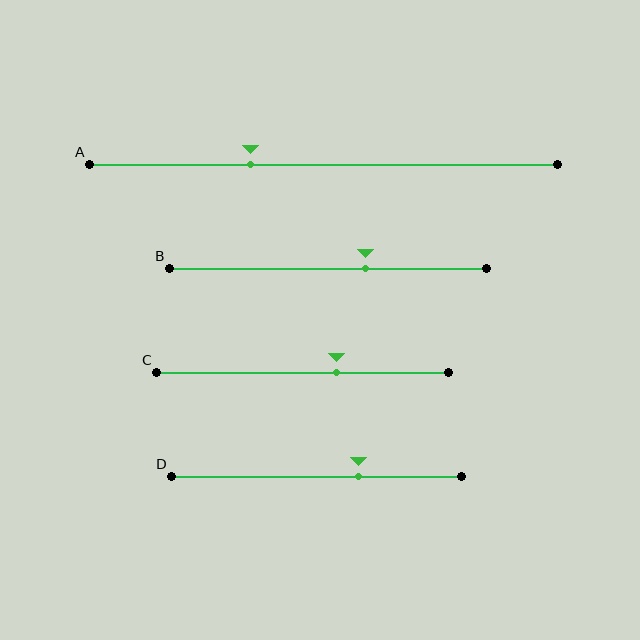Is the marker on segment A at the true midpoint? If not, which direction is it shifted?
No, the marker on segment A is shifted to the left by about 16% of the segment length.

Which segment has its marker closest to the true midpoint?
Segment C has its marker closest to the true midpoint.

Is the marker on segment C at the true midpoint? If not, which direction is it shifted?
No, the marker on segment C is shifted to the right by about 12% of the segment length.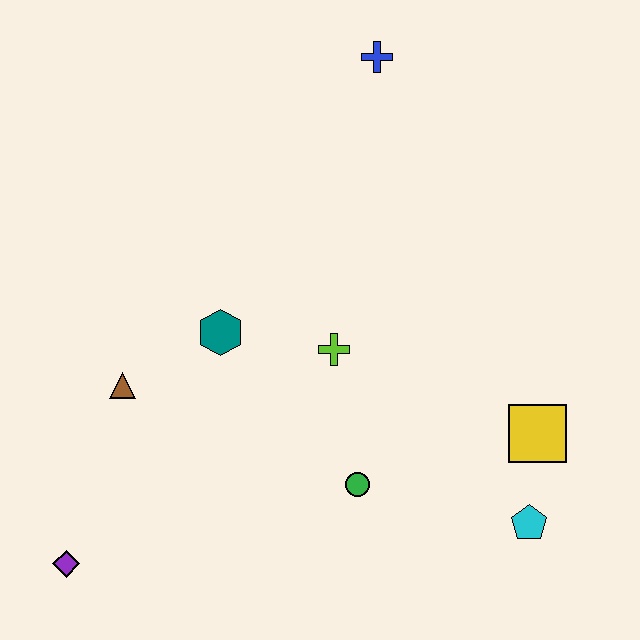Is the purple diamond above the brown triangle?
No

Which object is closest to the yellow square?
The cyan pentagon is closest to the yellow square.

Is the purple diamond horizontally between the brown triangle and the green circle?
No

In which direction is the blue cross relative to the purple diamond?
The blue cross is above the purple diamond.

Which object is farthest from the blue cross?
The purple diamond is farthest from the blue cross.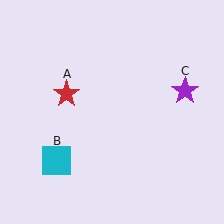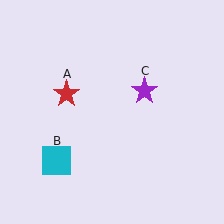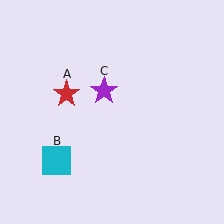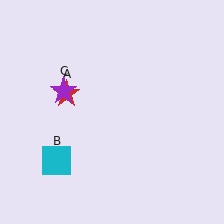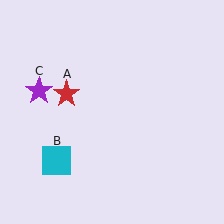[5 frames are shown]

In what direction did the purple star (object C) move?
The purple star (object C) moved left.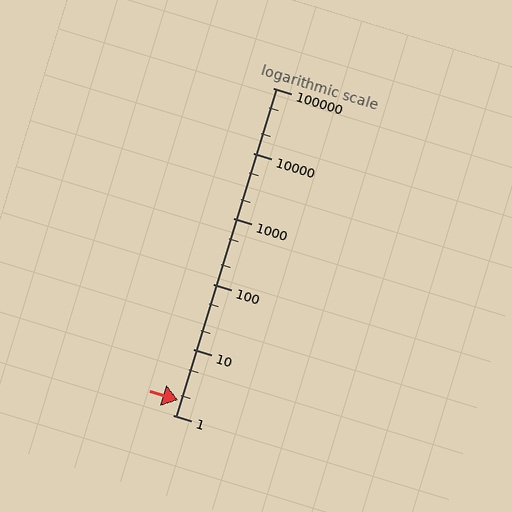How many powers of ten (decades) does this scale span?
The scale spans 5 decades, from 1 to 100000.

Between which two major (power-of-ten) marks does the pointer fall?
The pointer is between 1 and 10.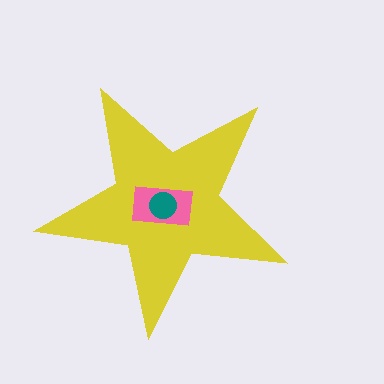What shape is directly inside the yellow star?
The pink rectangle.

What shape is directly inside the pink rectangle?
The teal circle.